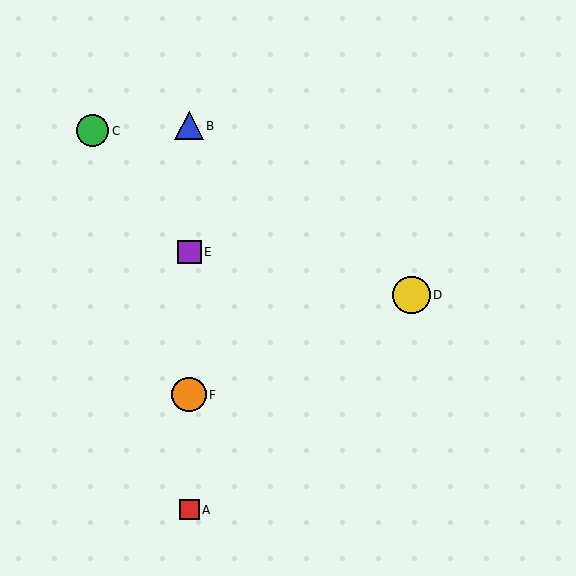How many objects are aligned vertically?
4 objects (A, B, E, F) are aligned vertically.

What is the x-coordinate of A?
Object A is at x≈189.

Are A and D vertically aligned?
No, A is at x≈189 and D is at x≈411.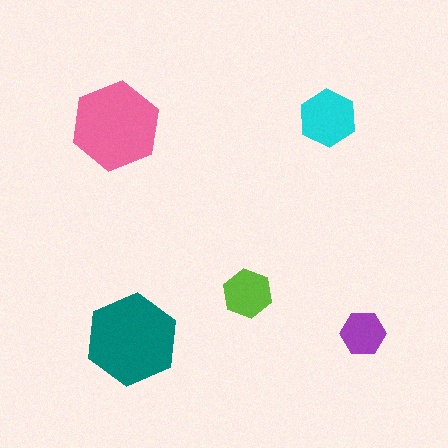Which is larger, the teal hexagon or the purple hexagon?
The teal one.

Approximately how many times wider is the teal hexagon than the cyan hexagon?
About 1.5 times wider.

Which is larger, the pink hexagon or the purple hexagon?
The pink one.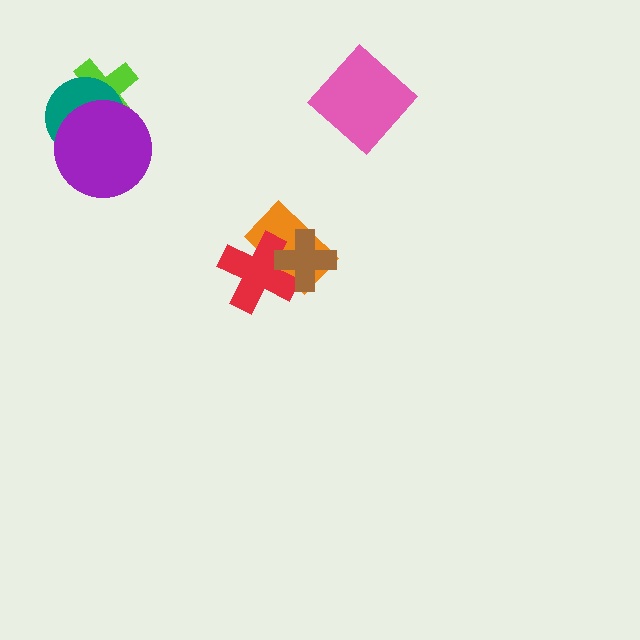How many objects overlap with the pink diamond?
0 objects overlap with the pink diamond.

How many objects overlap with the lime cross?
2 objects overlap with the lime cross.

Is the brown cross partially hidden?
No, no other shape covers it.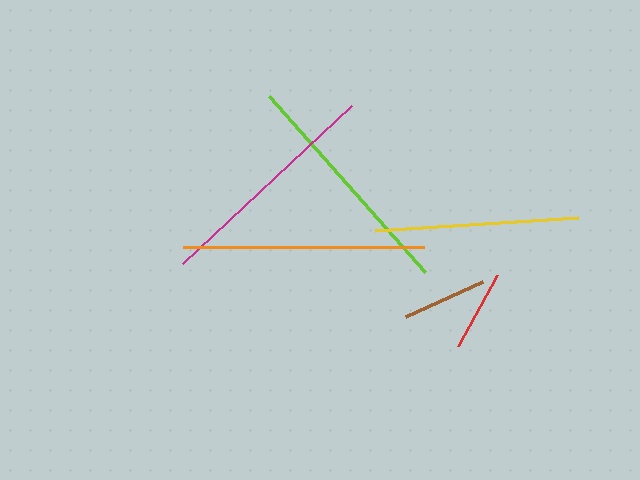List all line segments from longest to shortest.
From longest to shortest: orange, lime, magenta, yellow, brown, red.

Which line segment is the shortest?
The red line is the shortest at approximately 81 pixels.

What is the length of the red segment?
The red segment is approximately 81 pixels long.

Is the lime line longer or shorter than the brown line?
The lime line is longer than the brown line.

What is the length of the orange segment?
The orange segment is approximately 241 pixels long.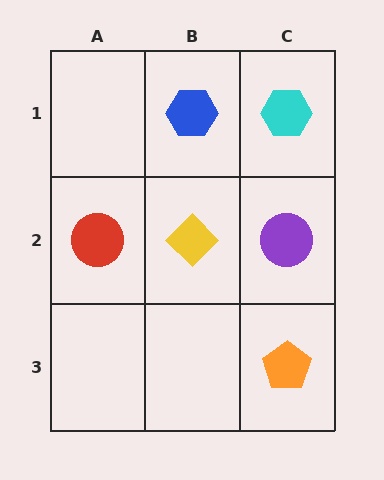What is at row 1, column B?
A blue hexagon.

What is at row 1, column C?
A cyan hexagon.